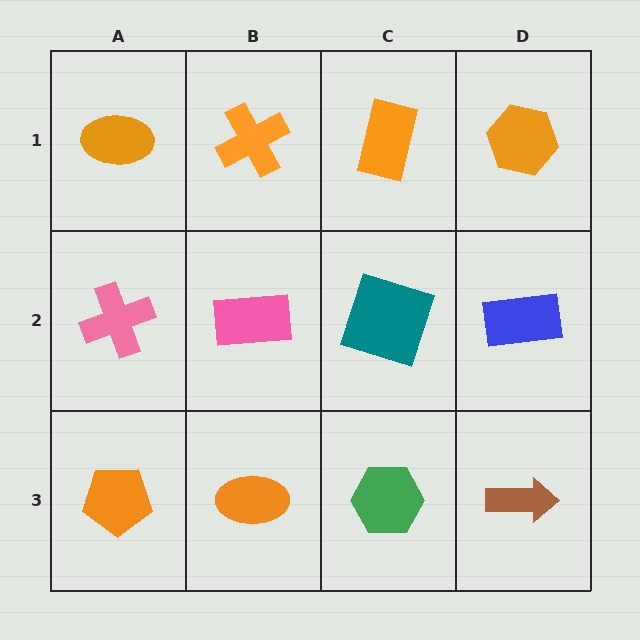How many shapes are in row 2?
4 shapes.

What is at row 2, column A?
A pink cross.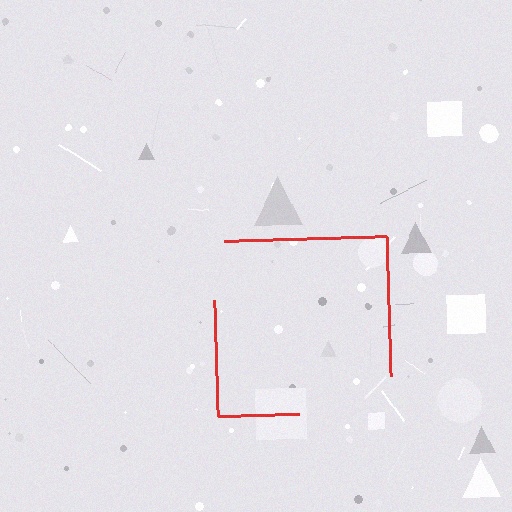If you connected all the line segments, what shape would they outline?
They would outline a square.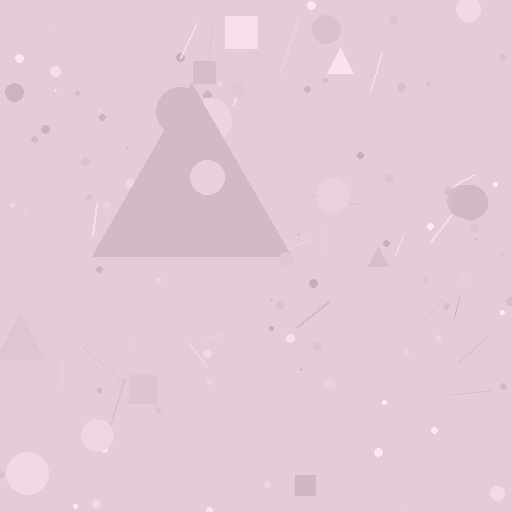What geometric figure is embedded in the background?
A triangle is embedded in the background.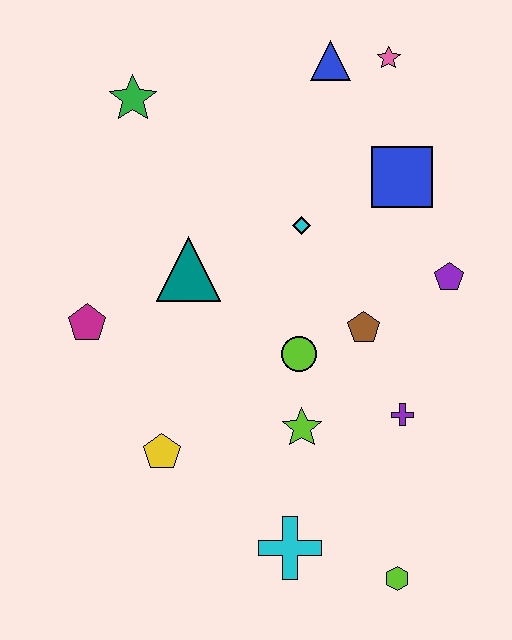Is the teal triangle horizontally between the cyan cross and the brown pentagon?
No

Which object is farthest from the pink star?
The lime hexagon is farthest from the pink star.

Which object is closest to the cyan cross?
The lime hexagon is closest to the cyan cross.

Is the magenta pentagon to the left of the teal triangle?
Yes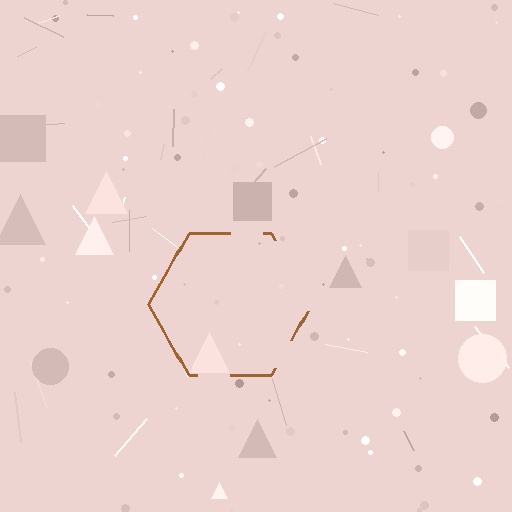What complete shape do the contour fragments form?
The contour fragments form a hexagon.